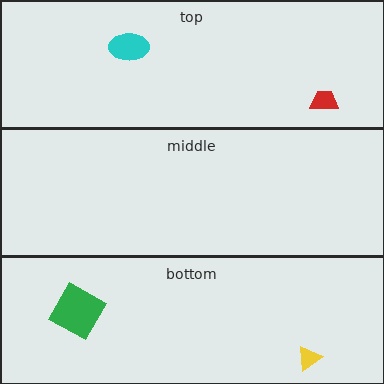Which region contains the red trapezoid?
The top region.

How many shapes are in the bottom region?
2.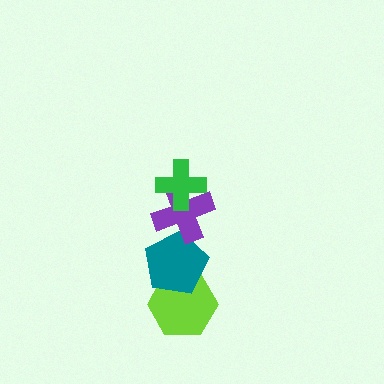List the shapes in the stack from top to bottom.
From top to bottom: the green cross, the purple cross, the teal pentagon, the lime hexagon.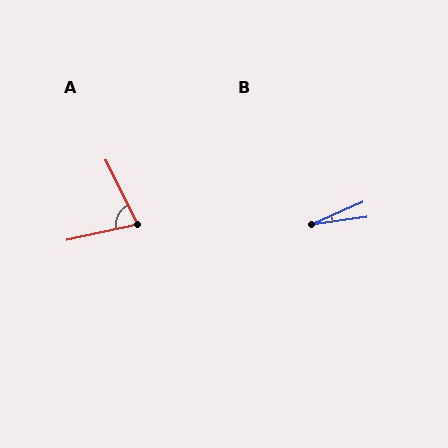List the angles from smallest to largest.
B (16°), A (76°).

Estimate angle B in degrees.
Approximately 16 degrees.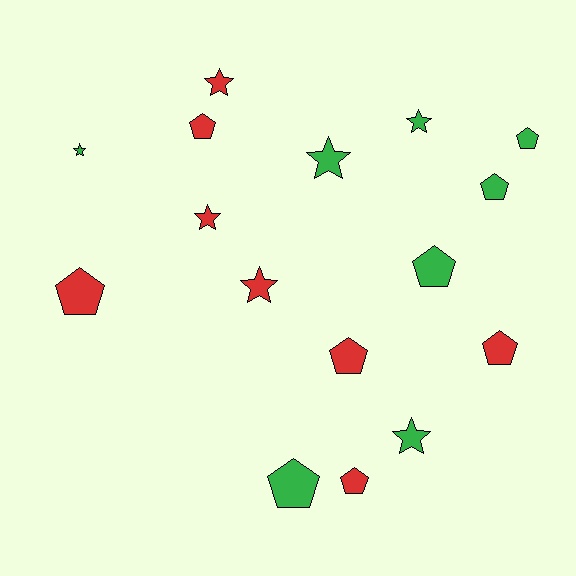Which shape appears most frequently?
Pentagon, with 9 objects.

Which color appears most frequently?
Red, with 8 objects.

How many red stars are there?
There are 3 red stars.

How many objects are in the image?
There are 16 objects.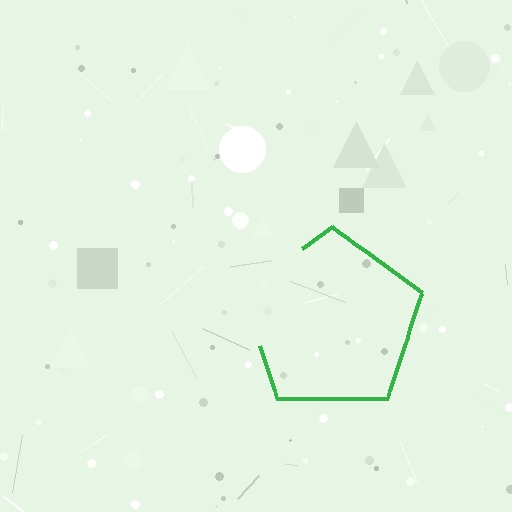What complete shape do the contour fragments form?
The contour fragments form a pentagon.